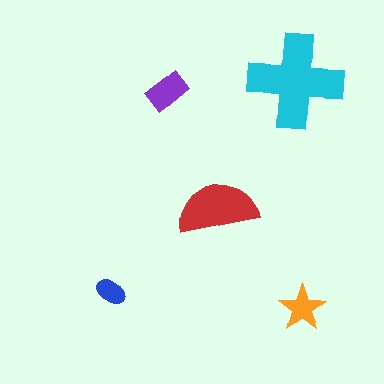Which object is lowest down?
The orange star is bottommost.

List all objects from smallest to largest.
The blue ellipse, the orange star, the purple rectangle, the red semicircle, the cyan cross.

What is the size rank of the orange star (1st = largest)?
4th.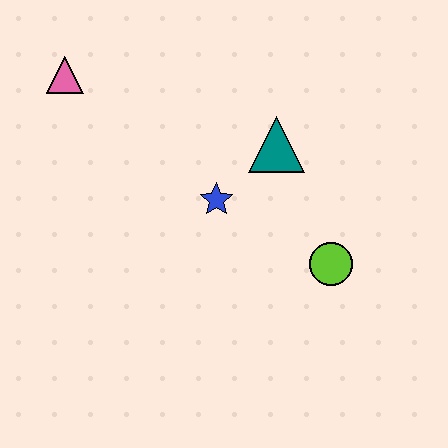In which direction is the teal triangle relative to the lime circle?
The teal triangle is above the lime circle.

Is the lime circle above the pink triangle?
No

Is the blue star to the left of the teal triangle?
Yes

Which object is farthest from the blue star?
The pink triangle is farthest from the blue star.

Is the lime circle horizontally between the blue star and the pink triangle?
No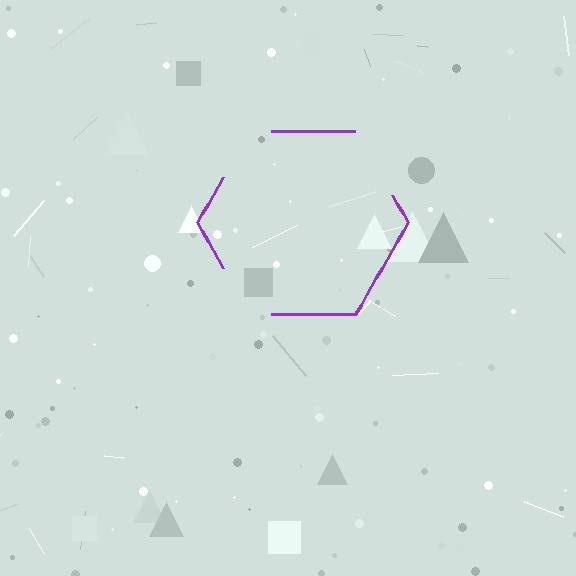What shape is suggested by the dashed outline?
The dashed outline suggests a hexagon.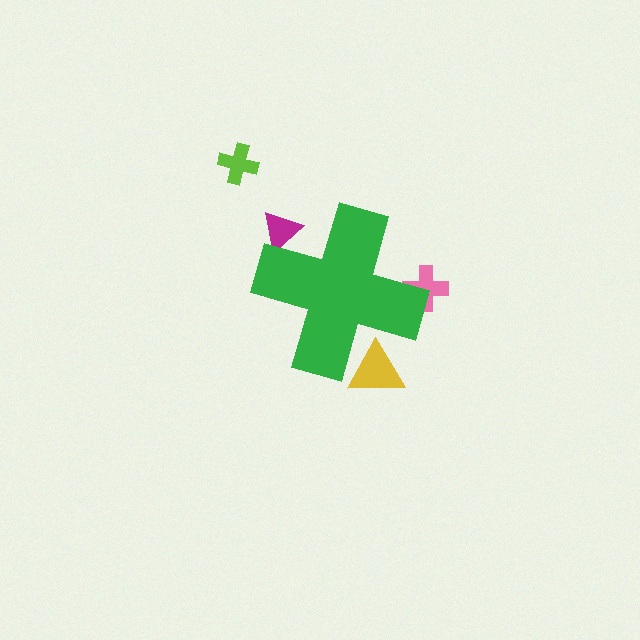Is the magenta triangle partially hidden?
Yes, the magenta triangle is partially hidden behind the green cross.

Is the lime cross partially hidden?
No, the lime cross is fully visible.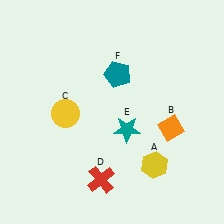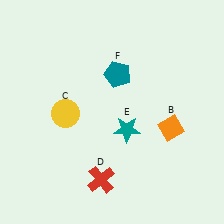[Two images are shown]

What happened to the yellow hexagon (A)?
The yellow hexagon (A) was removed in Image 2. It was in the bottom-right area of Image 1.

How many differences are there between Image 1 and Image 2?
There is 1 difference between the two images.